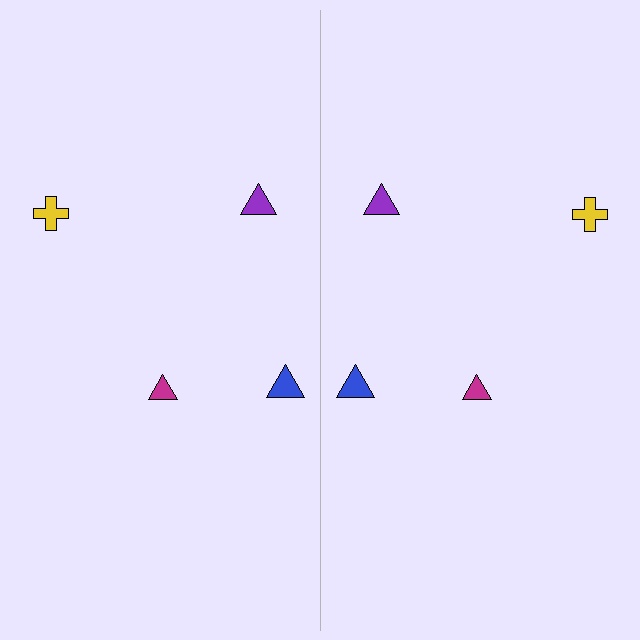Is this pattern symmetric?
Yes, this pattern has bilateral (reflection) symmetry.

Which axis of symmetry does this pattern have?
The pattern has a vertical axis of symmetry running through the center of the image.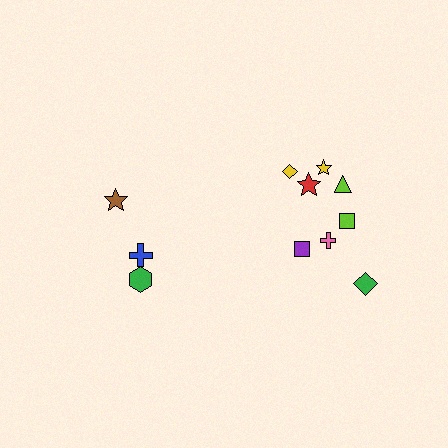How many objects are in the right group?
There are 8 objects.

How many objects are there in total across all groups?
There are 11 objects.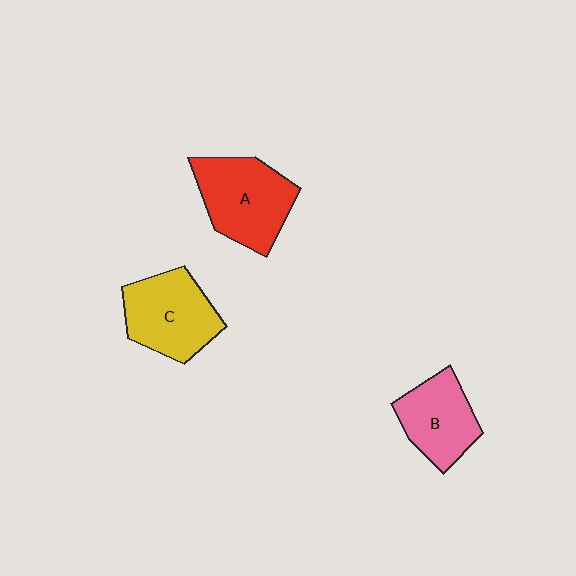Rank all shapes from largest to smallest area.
From largest to smallest: A (red), C (yellow), B (pink).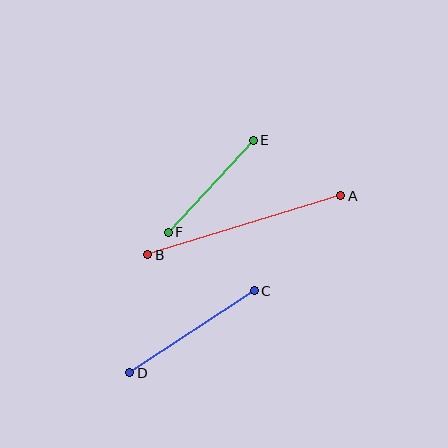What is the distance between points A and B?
The distance is approximately 202 pixels.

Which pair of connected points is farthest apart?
Points A and B are farthest apart.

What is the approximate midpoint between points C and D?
The midpoint is at approximately (192, 332) pixels.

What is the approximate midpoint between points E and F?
The midpoint is at approximately (211, 186) pixels.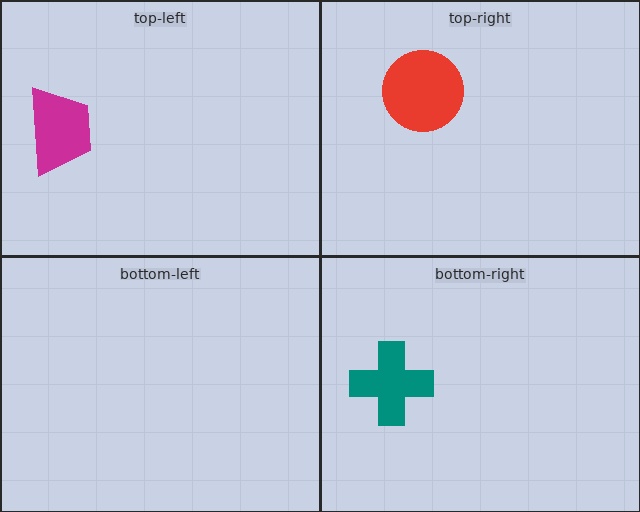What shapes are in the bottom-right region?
The teal cross.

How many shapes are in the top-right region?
1.